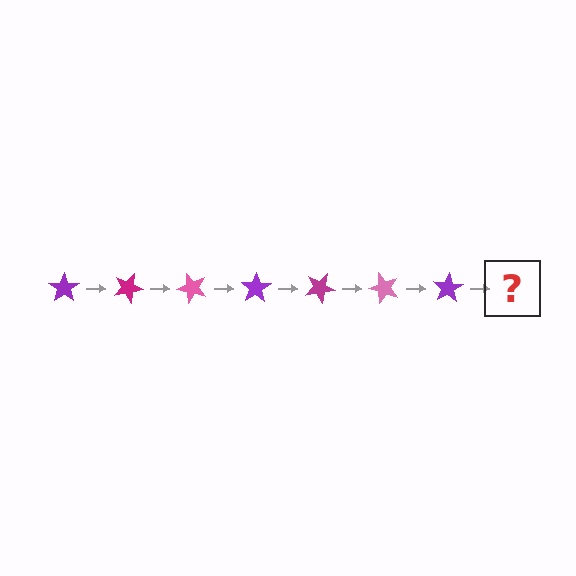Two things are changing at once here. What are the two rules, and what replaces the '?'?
The two rules are that it rotates 25 degrees each step and the color cycles through purple, magenta, and pink. The '?' should be a magenta star, rotated 175 degrees from the start.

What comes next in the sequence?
The next element should be a magenta star, rotated 175 degrees from the start.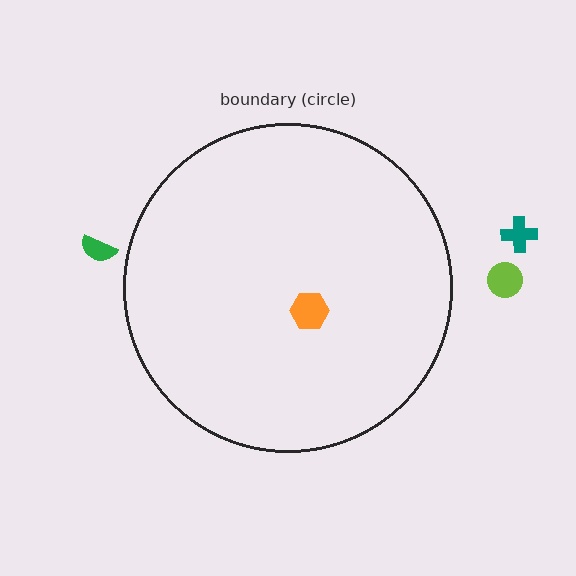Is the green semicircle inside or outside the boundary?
Outside.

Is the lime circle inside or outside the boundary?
Outside.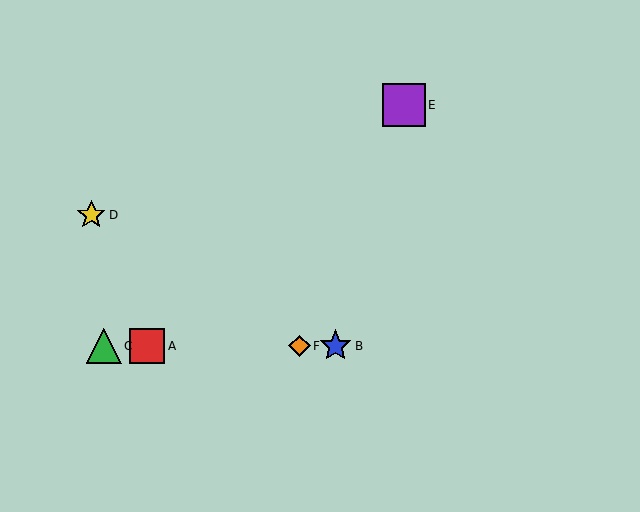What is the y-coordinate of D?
Object D is at y≈215.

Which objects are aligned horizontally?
Objects A, B, C, F are aligned horizontally.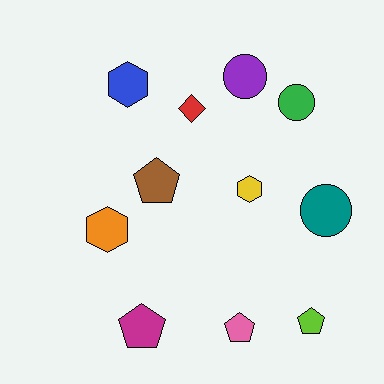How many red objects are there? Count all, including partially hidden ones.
There is 1 red object.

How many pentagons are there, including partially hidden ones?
There are 4 pentagons.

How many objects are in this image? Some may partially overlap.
There are 11 objects.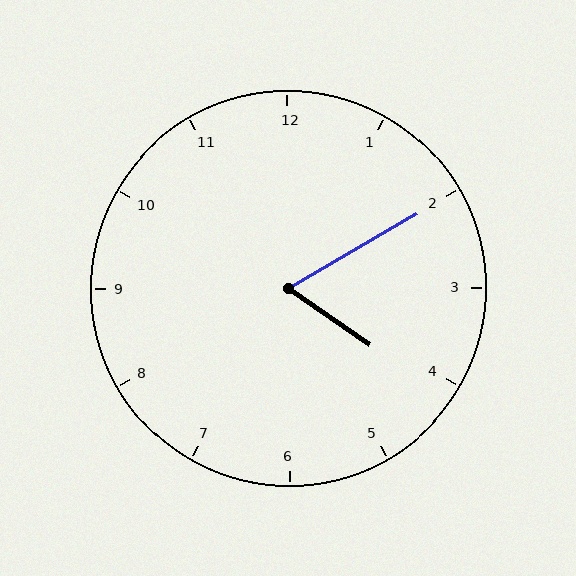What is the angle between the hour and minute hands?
Approximately 65 degrees.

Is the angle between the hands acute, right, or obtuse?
It is acute.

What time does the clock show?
4:10.